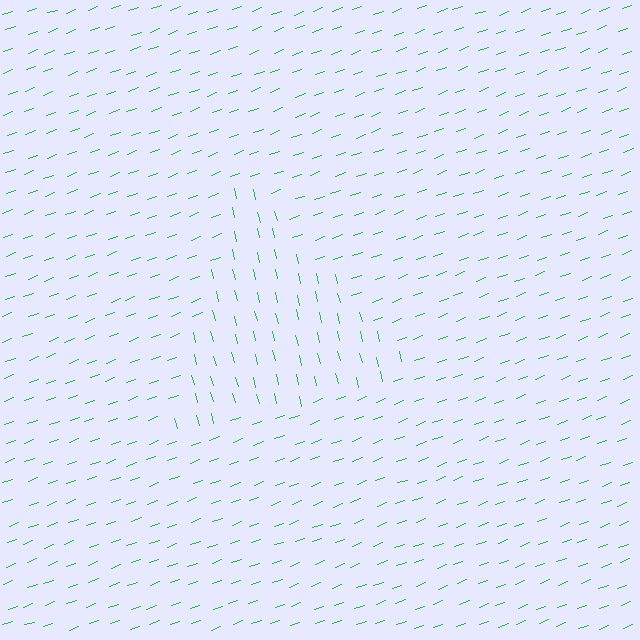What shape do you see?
I see a triangle.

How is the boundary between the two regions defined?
The boundary is defined purely by a change in line orientation (approximately 83 degrees difference). All lines are the same color and thickness.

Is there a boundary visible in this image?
Yes, there is a texture boundary formed by a change in line orientation.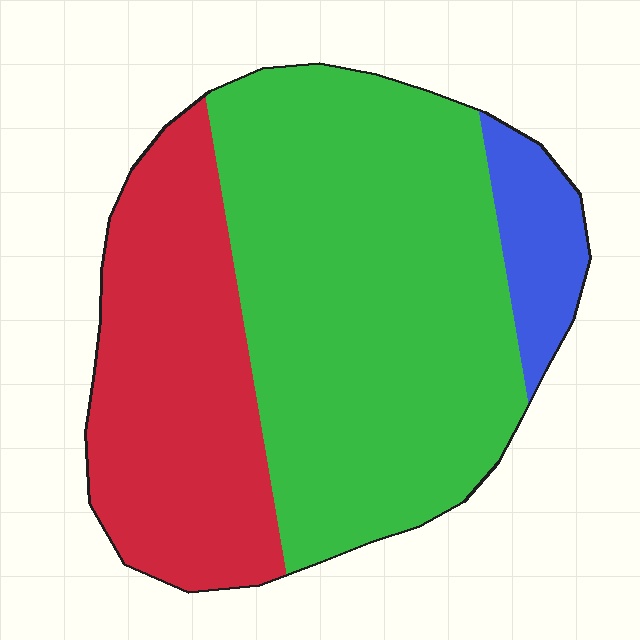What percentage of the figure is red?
Red takes up about one third (1/3) of the figure.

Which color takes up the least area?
Blue, at roughly 10%.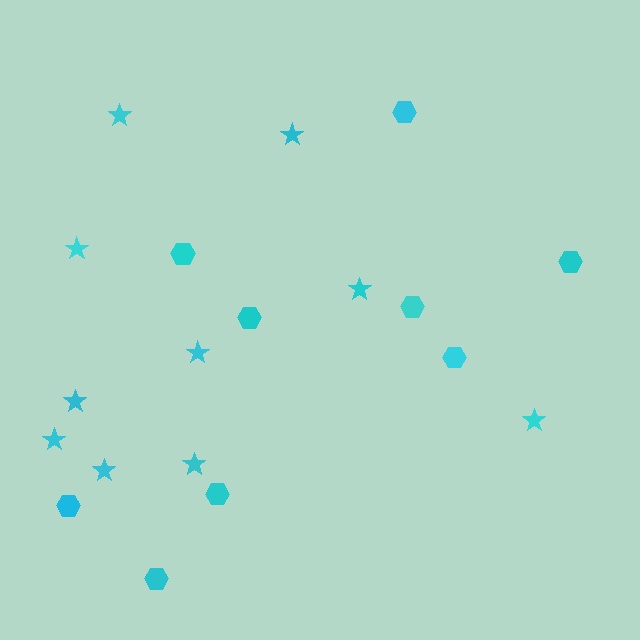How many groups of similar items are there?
There are 2 groups: one group of hexagons (9) and one group of stars (10).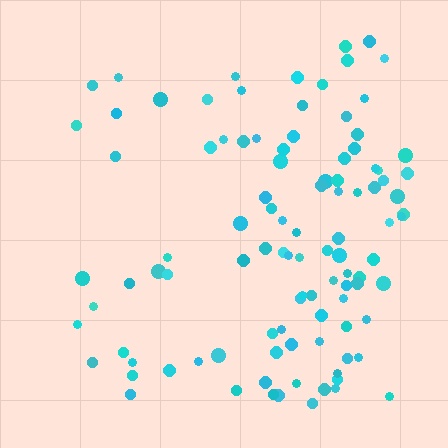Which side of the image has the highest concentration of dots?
The right.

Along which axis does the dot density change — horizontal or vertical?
Horizontal.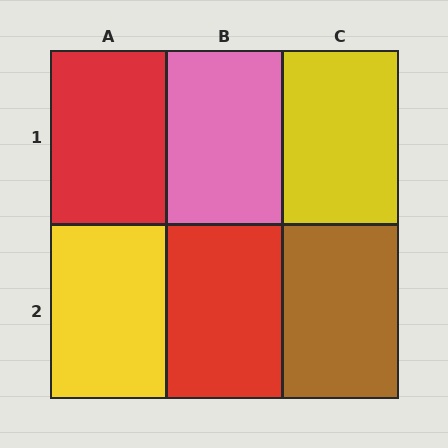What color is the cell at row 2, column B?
Red.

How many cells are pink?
1 cell is pink.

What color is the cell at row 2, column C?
Brown.